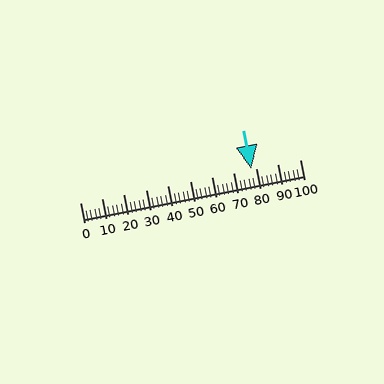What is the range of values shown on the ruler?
The ruler shows values from 0 to 100.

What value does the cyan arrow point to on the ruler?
The cyan arrow points to approximately 78.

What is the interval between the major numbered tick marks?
The major tick marks are spaced 10 units apart.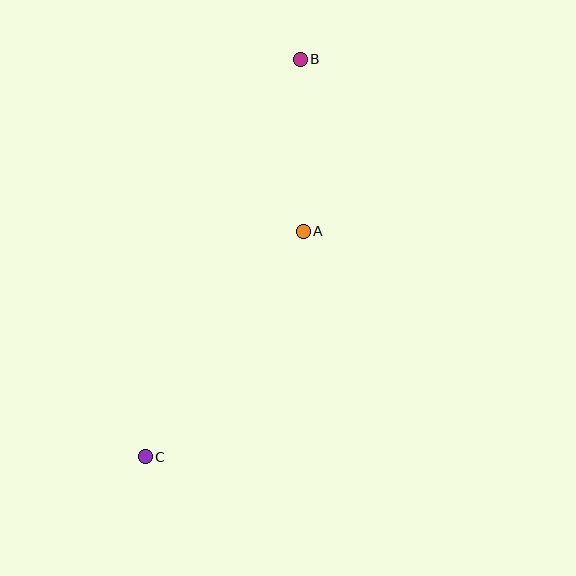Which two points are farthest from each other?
Points B and C are farthest from each other.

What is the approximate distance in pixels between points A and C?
The distance between A and C is approximately 275 pixels.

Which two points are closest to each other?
Points A and B are closest to each other.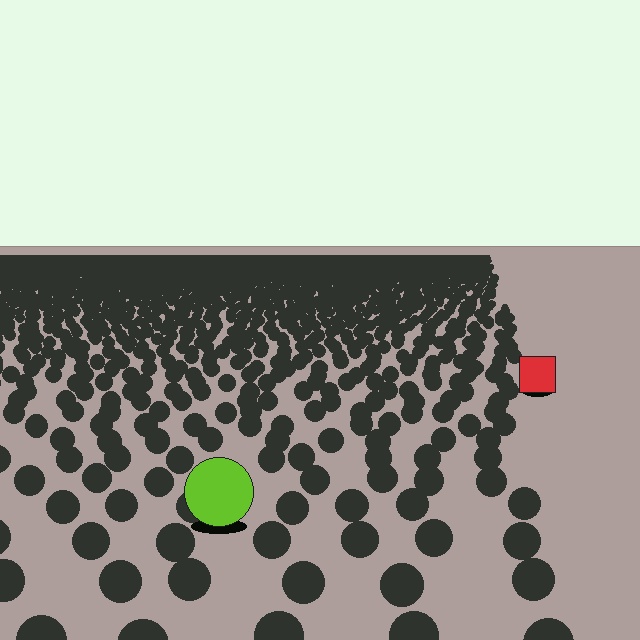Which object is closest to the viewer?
The lime circle is closest. The texture marks near it are larger and more spread out.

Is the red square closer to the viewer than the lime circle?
No. The lime circle is closer — you can tell from the texture gradient: the ground texture is coarser near it.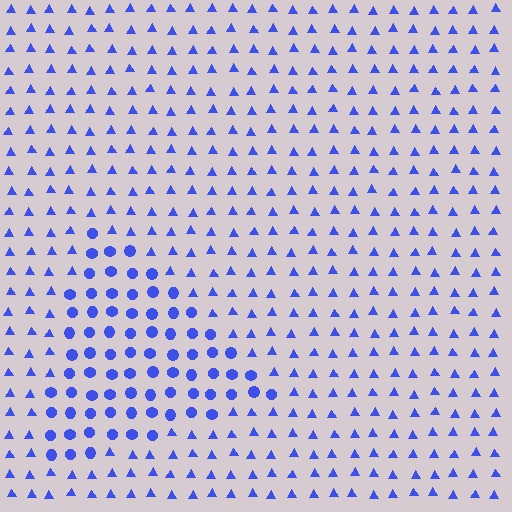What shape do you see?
I see a triangle.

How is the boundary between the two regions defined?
The boundary is defined by a change in element shape: circles inside vs. triangles outside. All elements share the same color and spacing.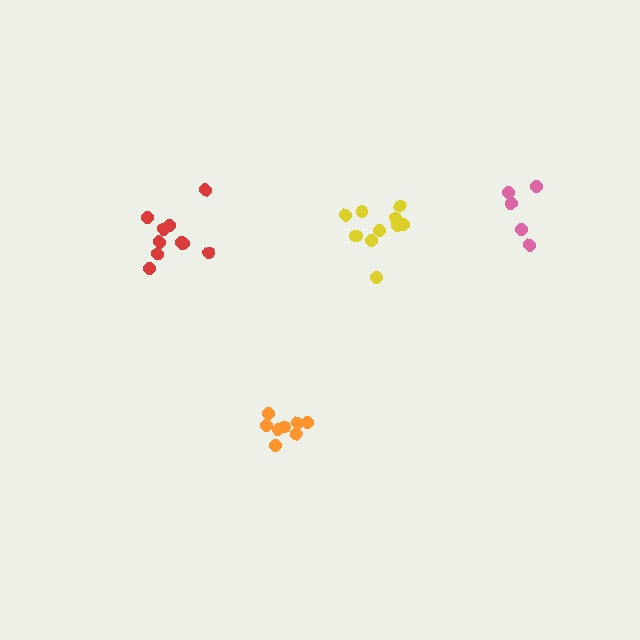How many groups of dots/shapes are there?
There are 4 groups.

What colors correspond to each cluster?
The clusters are colored: yellow, pink, red, orange.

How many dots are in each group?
Group 1: 11 dots, Group 2: 5 dots, Group 3: 10 dots, Group 4: 8 dots (34 total).